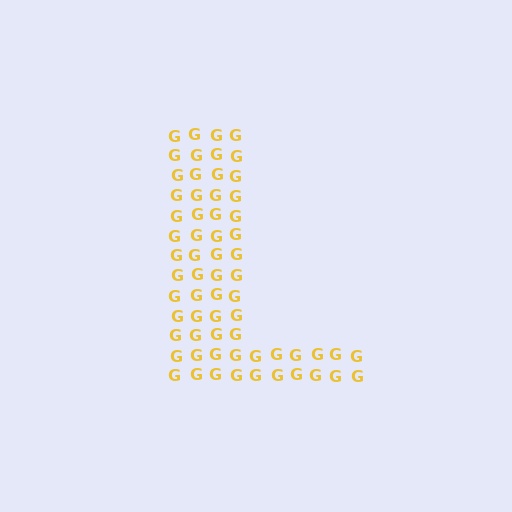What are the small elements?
The small elements are letter G's.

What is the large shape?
The large shape is the letter L.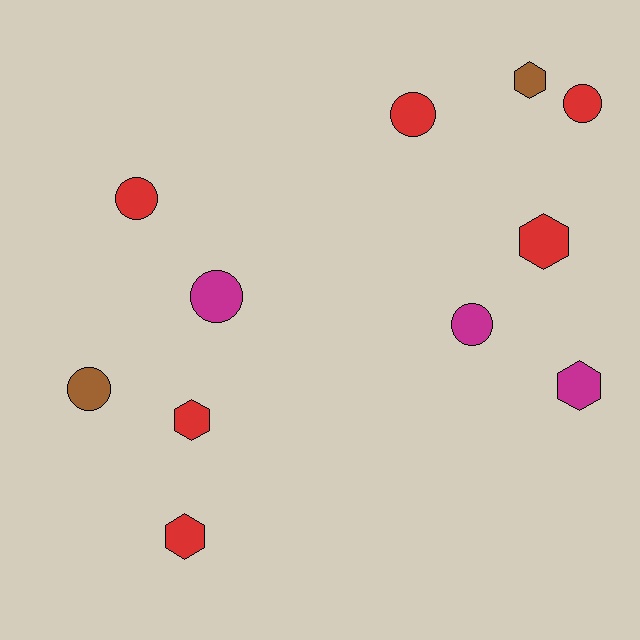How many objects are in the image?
There are 11 objects.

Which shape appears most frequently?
Circle, with 6 objects.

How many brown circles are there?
There is 1 brown circle.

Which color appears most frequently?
Red, with 6 objects.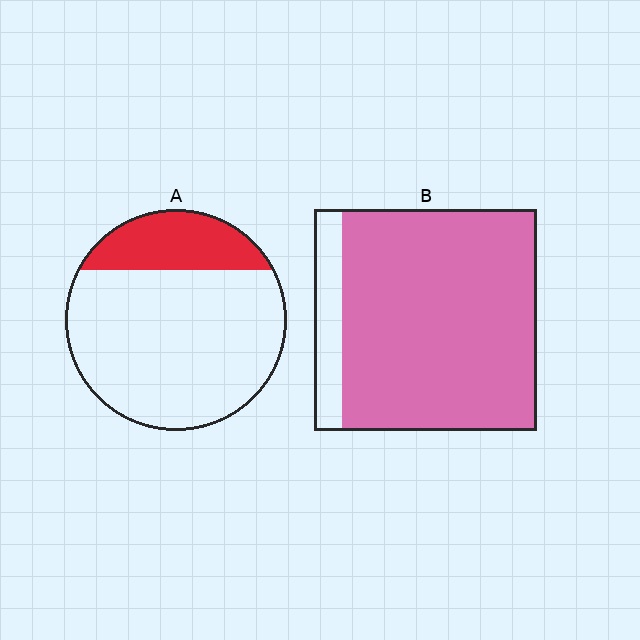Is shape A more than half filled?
No.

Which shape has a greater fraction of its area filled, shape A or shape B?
Shape B.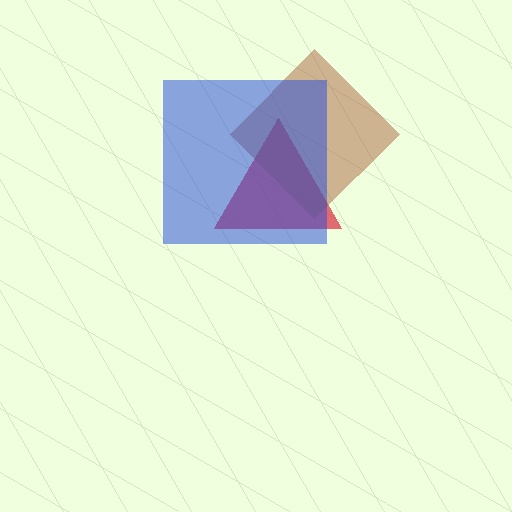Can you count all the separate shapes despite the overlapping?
Yes, there are 3 separate shapes.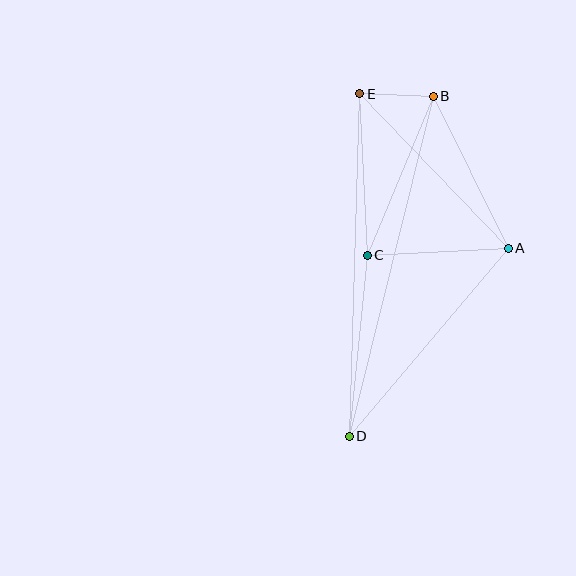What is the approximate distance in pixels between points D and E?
The distance between D and E is approximately 342 pixels.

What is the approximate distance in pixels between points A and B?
The distance between A and B is approximately 169 pixels.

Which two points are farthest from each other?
Points B and D are farthest from each other.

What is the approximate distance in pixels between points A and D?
The distance between A and D is approximately 246 pixels.